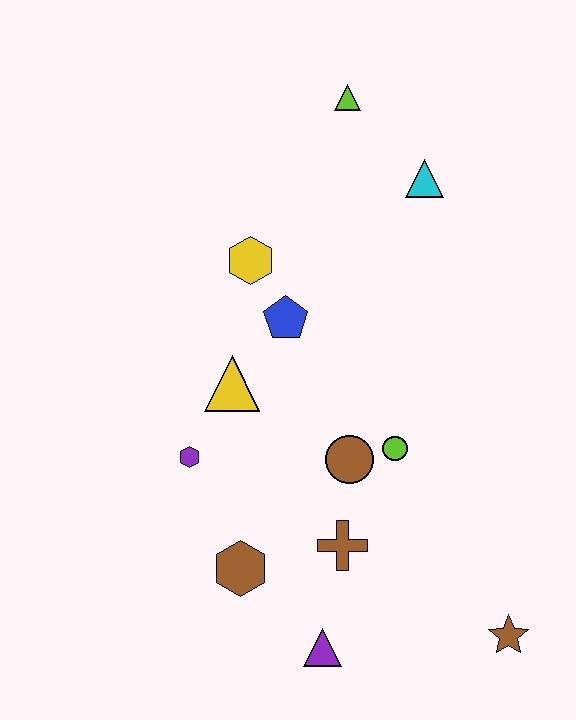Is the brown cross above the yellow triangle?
No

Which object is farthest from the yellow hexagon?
The brown star is farthest from the yellow hexagon.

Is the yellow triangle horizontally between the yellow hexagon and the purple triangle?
No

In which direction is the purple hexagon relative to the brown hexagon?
The purple hexagon is above the brown hexagon.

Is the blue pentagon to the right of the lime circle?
No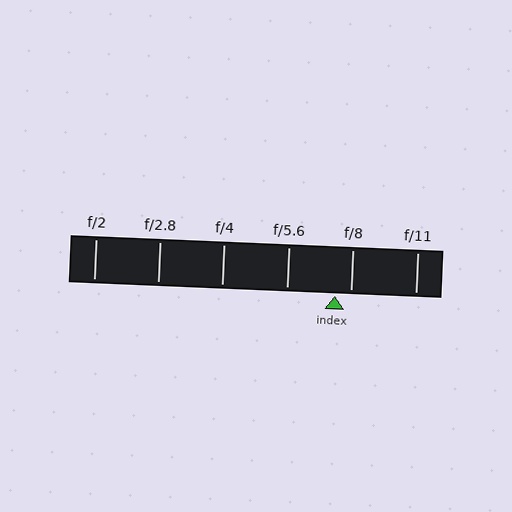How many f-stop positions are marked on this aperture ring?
There are 6 f-stop positions marked.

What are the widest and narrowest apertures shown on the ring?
The widest aperture shown is f/2 and the narrowest is f/11.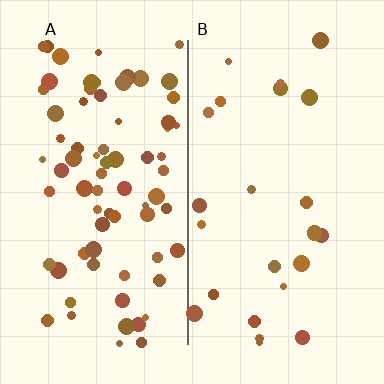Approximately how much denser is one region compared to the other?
Approximately 3.2× — region A over region B.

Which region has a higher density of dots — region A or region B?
A (the left).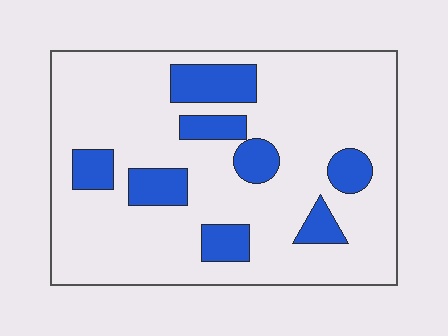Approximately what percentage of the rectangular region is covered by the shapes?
Approximately 20%.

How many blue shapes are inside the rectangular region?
8.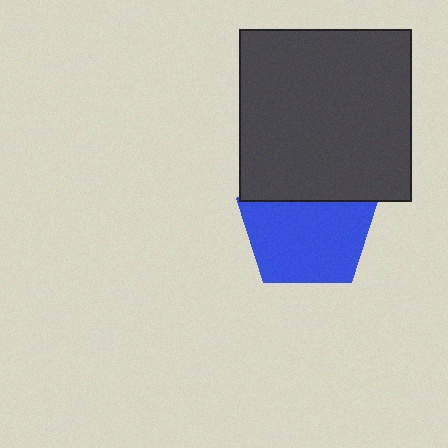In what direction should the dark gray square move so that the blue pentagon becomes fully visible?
The dark gray square should move up. That is the shortest direction to clear the overlap and leave the blue pentagon fully visible.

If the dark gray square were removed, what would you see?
You would see the complete blue pentagon.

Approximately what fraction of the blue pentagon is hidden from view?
Roughly 30% of the blue pentagon is hidden behind the dark gray square.